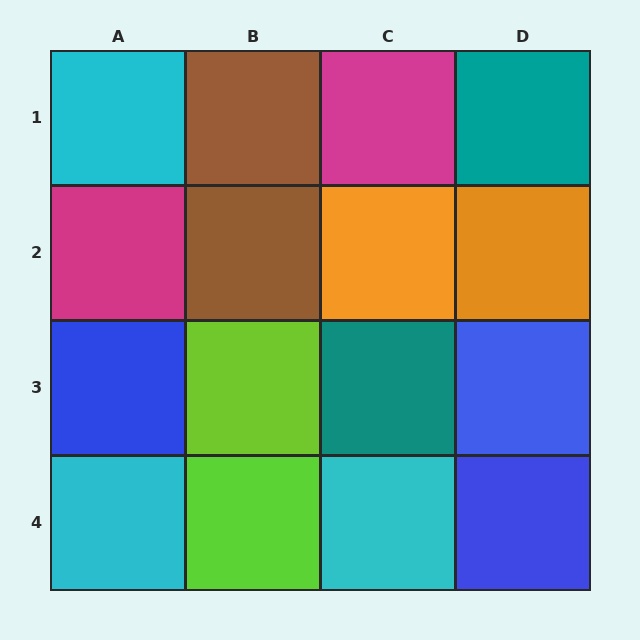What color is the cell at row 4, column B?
Lime.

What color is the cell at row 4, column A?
Cyan.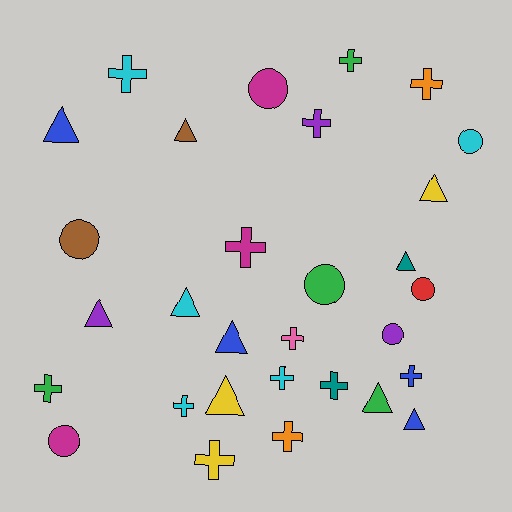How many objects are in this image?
There are 30 objects.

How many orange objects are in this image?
There are 2 orange objects.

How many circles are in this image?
There are 7 circles.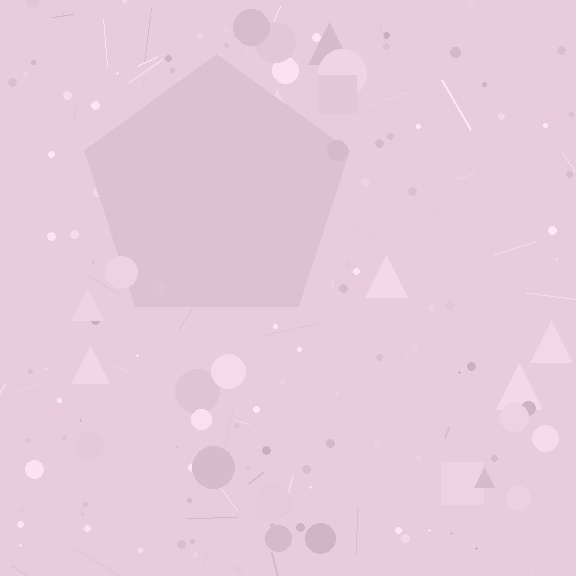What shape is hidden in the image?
A pentagon is hidden in the image.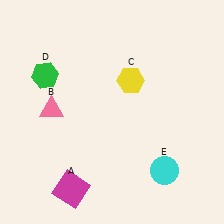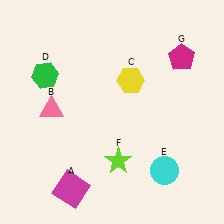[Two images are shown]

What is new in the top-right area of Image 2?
A magenta pentagon (G) was added in the top-right area of Image 2.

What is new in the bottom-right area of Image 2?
A lime star (F) was added in the bottom-right area of Image 2.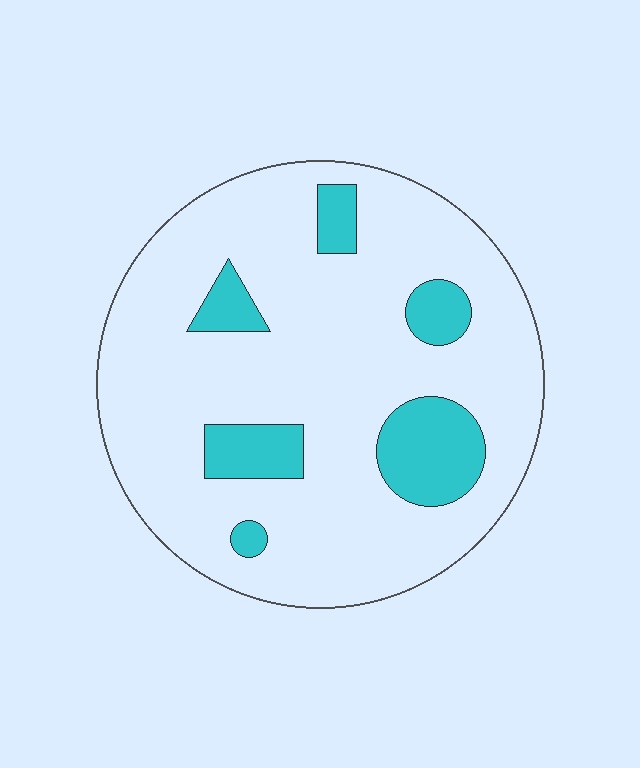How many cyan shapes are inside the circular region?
6.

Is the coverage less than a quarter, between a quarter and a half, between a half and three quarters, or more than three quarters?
Less than a quarter.